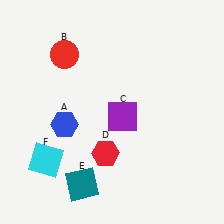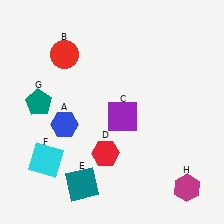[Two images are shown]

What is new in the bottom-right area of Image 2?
A magenta hexagon (H) was added in the bottom-right area of Image 2.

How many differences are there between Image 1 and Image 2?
There are 2 differences between the two images.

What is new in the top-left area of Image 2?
A teal pentagon (G) was added in the top-left area of Image 2.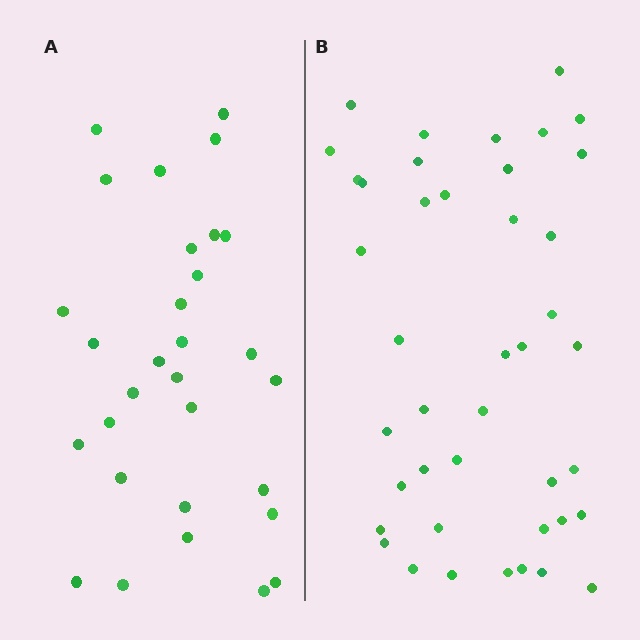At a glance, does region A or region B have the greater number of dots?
Region B (the right region) has more dots.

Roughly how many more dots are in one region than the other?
Region B has roughly 12 or so more dots than region A.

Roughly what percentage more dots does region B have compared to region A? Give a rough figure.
About 40% more.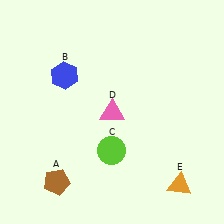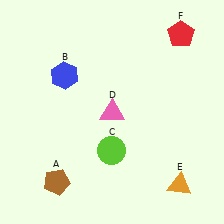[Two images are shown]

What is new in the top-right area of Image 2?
A red pentagon (F) was added in the top-right area of Image 2.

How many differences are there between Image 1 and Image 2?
There is 1 difference between the two images.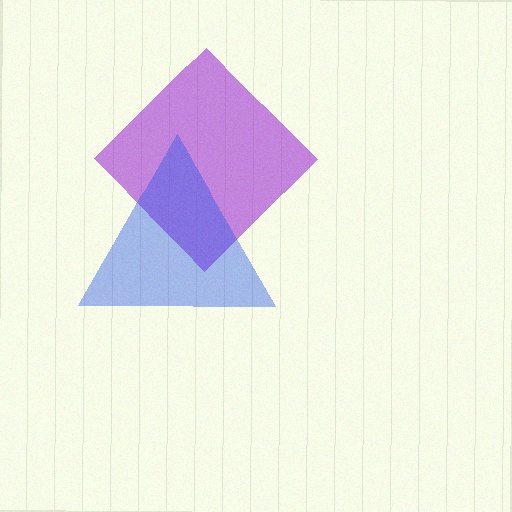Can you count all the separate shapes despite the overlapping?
Yes, there are 2 separate shapes.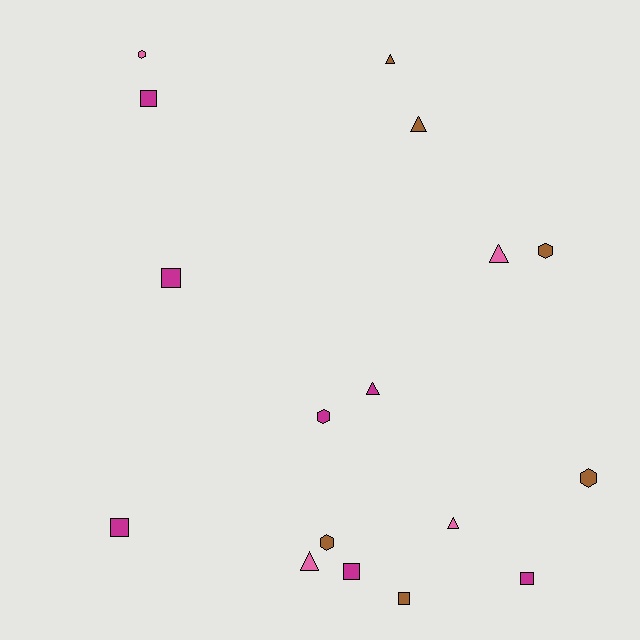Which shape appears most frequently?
Triangle, with 6 objects.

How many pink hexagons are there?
There is 1 pink hexagon.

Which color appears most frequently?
Magenta, with 7 objects.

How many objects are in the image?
There are 17 objects.